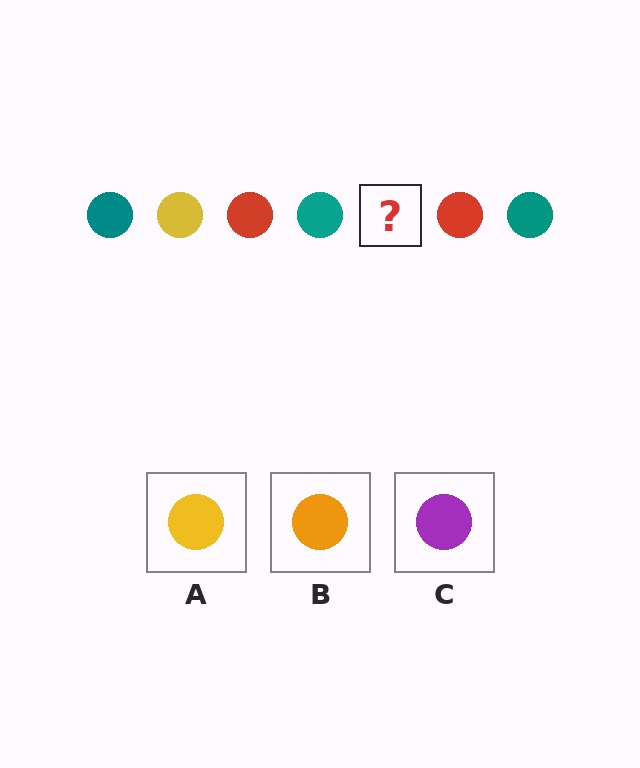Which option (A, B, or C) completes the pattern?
A.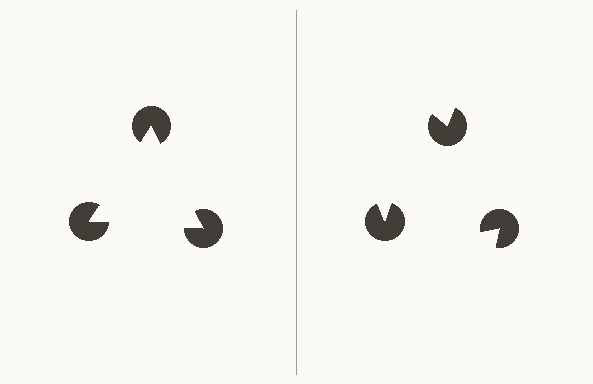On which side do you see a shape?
An illusory triangle appears on the left side. On the right side the wedge cuts are rotated, so no coherent shape forms.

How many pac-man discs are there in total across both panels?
6 — 3 on each side.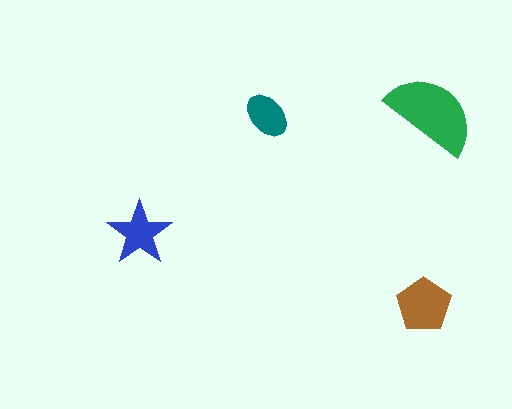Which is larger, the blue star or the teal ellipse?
The blue star.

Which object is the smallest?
The teal ellipse.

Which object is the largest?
The green semicircle.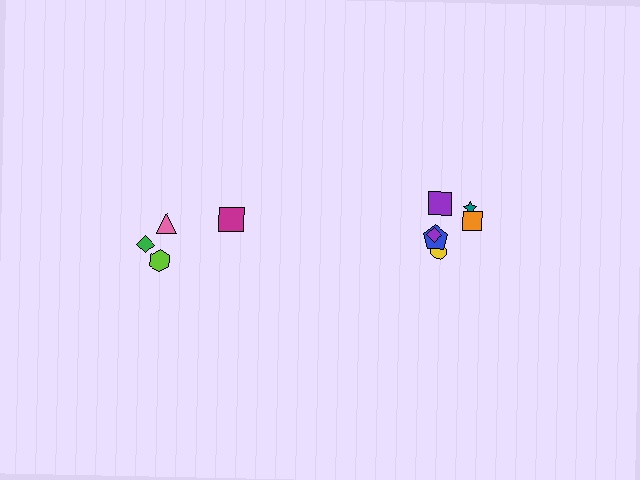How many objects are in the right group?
There are 6 objects.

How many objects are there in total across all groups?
There are 10 objects.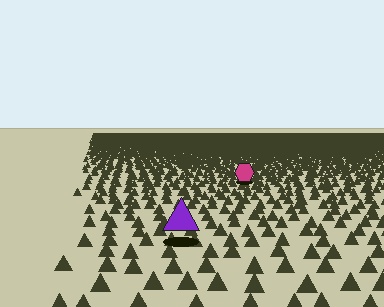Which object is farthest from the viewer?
The magenta hexagon is farthest from the viewer. It appears smaller and the ground texture around it is denser.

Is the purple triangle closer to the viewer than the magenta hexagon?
Yes. The purple triangle is closer — you can tell from the texture gradient: the ground texture is coarser near it.